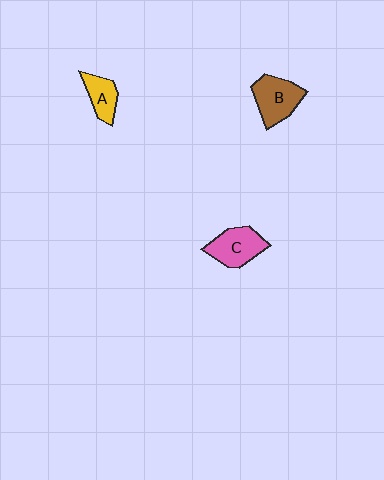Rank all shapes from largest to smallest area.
From largest to smallest: B (brown), C (pink), A (yellow).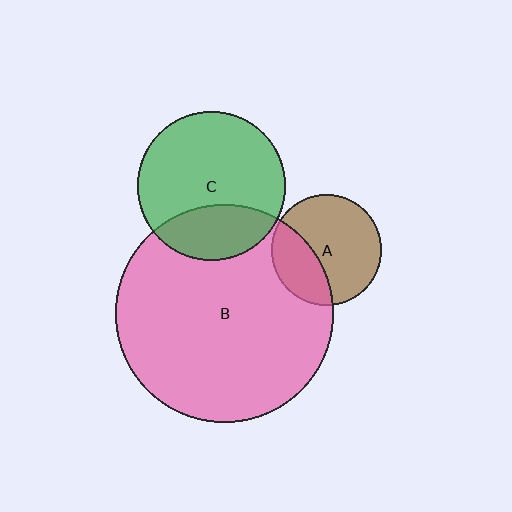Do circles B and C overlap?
Yes.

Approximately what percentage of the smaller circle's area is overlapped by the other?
Approximately 30%.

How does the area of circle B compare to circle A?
Approximately 3.9 times.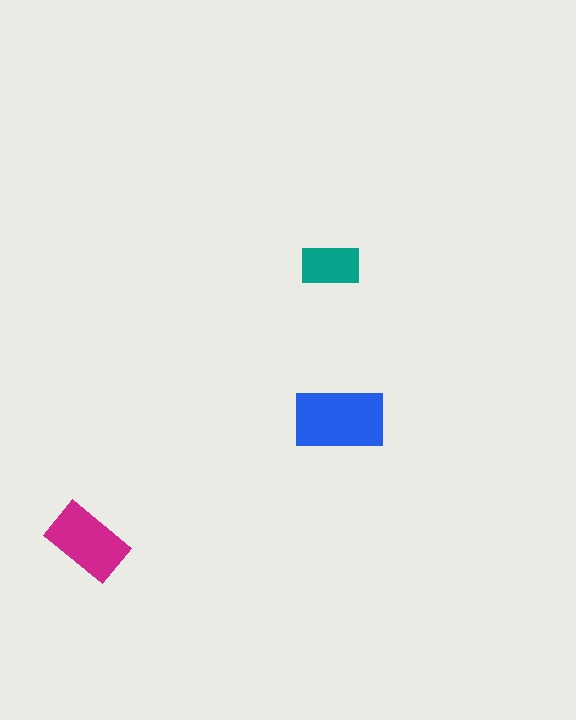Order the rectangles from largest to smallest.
the blue one, the magenta one, the teal one.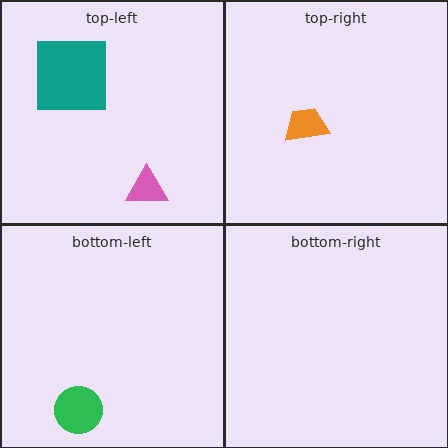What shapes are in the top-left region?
The teal square, the pink triangle.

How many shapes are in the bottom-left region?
1.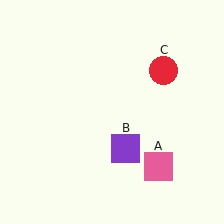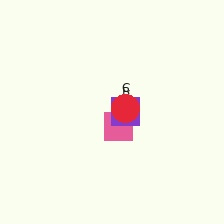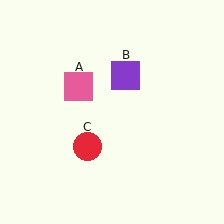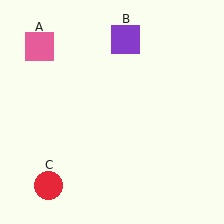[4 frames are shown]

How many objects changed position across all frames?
3 objects changed position: pink square (object A), purple square (object B), red circle (object C).